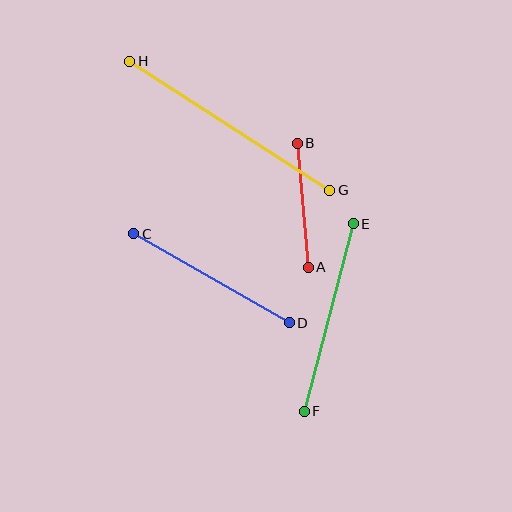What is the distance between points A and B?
The distance is approximately 124 pixels.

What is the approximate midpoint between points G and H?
The midpoint is at approximately (230, 126) pixels.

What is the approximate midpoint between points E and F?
The midpoint is at approximately (329, 317) pixels.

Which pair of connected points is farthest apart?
Points G and H are farthest apart.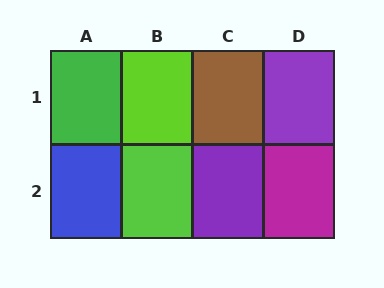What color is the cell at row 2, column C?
Purple.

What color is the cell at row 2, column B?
Lime.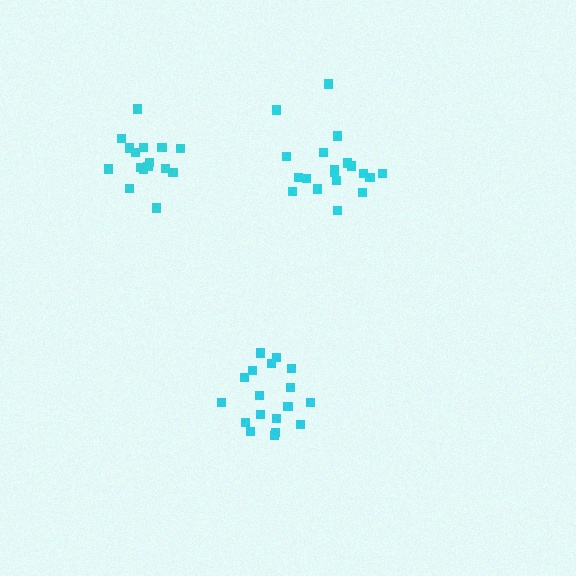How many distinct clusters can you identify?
There are 3 distinct clusters.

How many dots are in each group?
Group 1: 18 dots, Group 2: 19 dots, Group 3: 16 dots (53 total).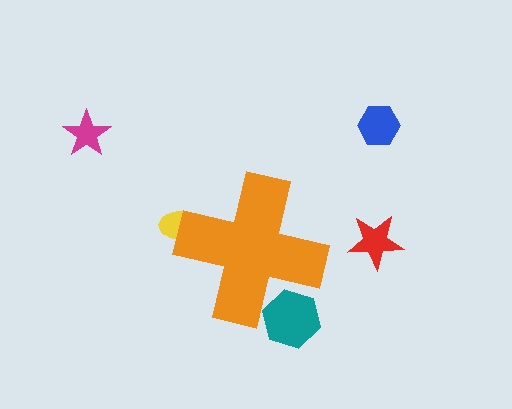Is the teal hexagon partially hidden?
Yes, the teal hexagon is partially hidden behind the orange cross.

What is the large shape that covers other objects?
An orange cross.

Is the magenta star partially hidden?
No, the magenta star is fully visible.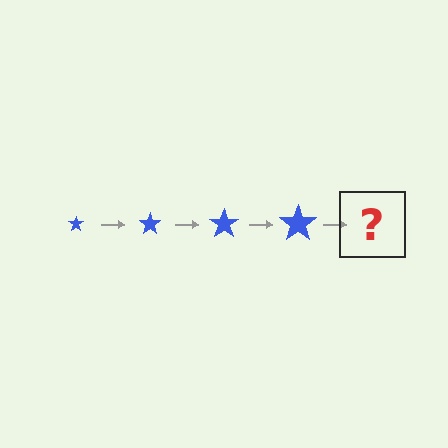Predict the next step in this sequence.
The next step is a blue star, larger than the previous one.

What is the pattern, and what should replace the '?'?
The pattern is that the star gets progressively larger each step. The '?' should be a blue star, larger than the previous one.